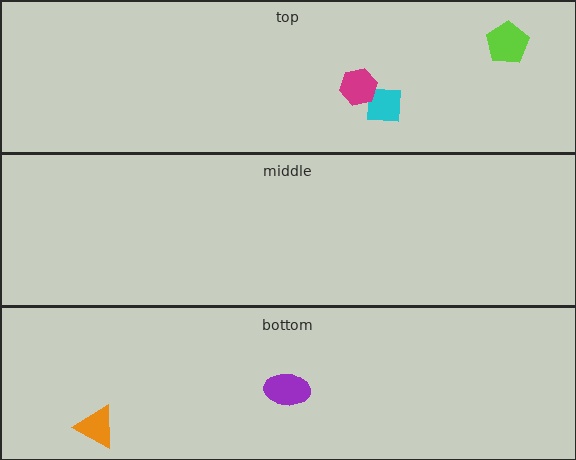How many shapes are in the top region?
3.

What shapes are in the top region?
The lime pentagon, the cyan square, the magenta hexagon.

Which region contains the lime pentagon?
The top region.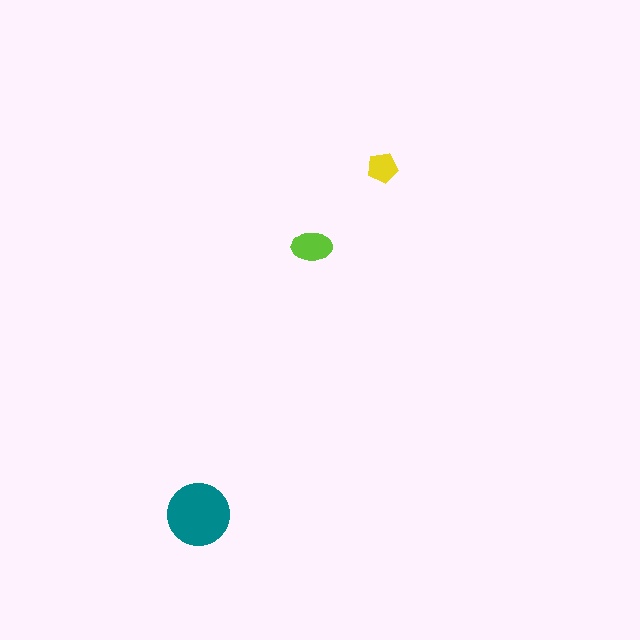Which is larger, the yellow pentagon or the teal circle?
The teal circle.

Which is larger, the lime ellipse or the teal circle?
The teal circle.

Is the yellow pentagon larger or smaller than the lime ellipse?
Smaller.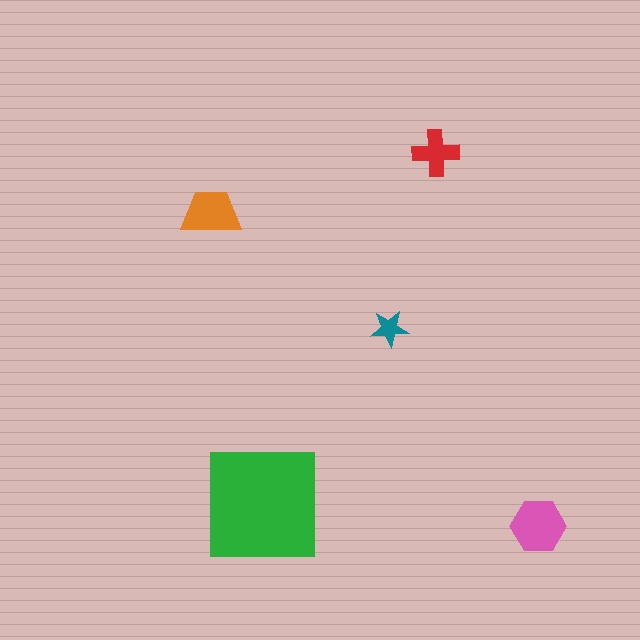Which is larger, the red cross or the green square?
The green square.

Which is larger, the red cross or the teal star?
The red cross.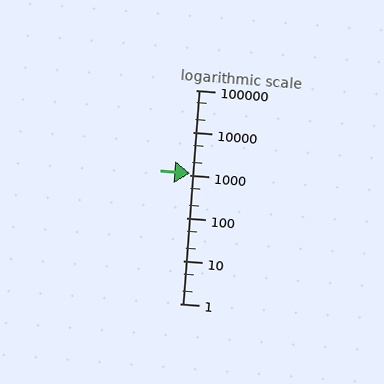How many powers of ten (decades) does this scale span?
The scale spans 5 decades, from 1 to 100000.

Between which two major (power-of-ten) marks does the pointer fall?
The pointer is between 1000 and 10000.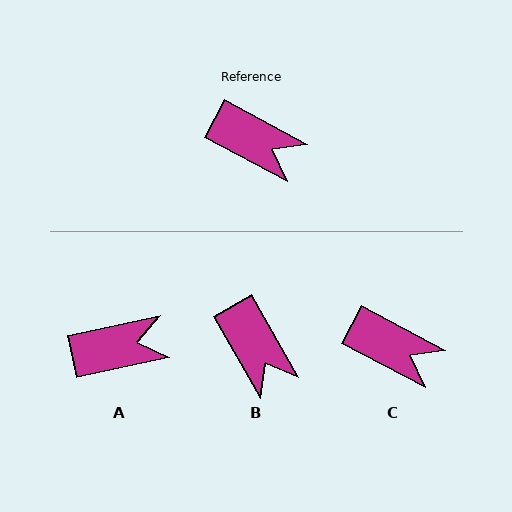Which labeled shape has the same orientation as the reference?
C.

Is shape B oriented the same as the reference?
No, it is off by about 32 degrees.